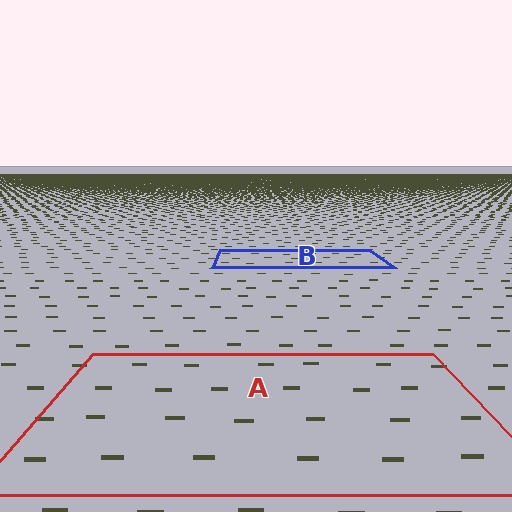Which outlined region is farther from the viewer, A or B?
Region B is farther from the viewer — the texture elements inside it appear smaller and more densely packed.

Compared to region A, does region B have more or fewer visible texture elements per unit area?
Region B has more texture elements per unit area — they are packed more densely because it is farther away.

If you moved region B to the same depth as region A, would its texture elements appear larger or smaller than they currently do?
They would appear larger. At a closer depth, the same texture elements are projected at a bigger on-screen size.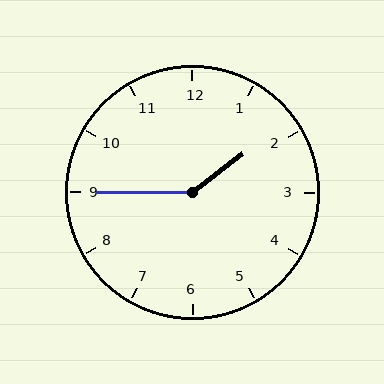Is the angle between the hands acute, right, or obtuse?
It is obtuse.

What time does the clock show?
1:45.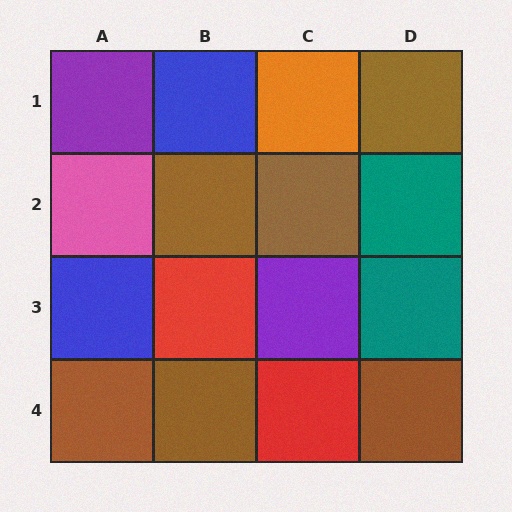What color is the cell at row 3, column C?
Purple.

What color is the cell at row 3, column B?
Red.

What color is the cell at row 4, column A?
Brown.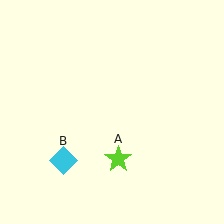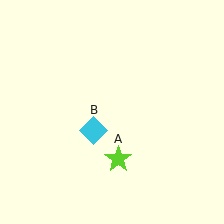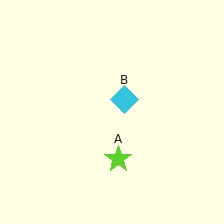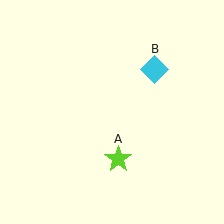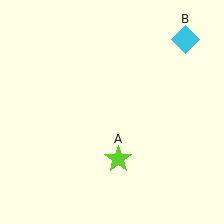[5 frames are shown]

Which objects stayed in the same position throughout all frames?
Lime star (object A) remained stationary.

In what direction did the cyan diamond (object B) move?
The cyan diamond (object B) moved up and to the right.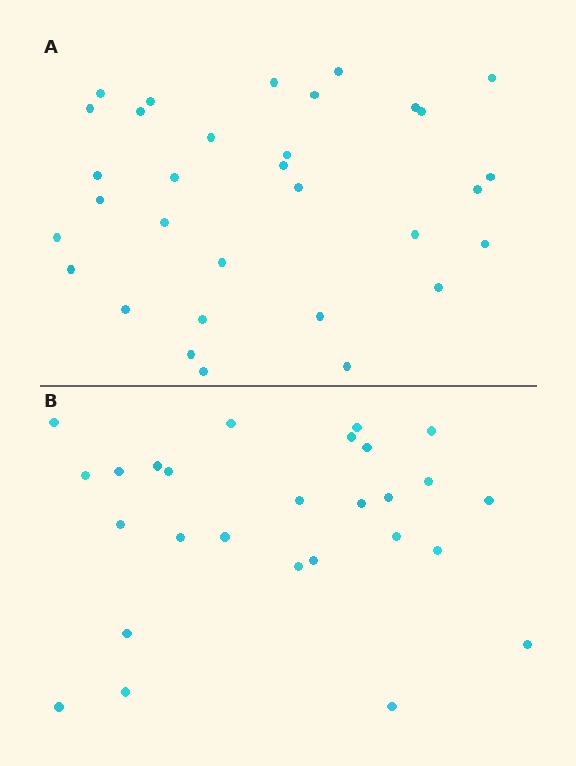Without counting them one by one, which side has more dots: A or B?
Region A (the top region) has more dots.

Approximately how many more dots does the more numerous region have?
Region A has about 5 more dots than region B.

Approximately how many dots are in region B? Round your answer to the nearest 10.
About 30 dots. (The exact count is 27, which rounds to 30.)